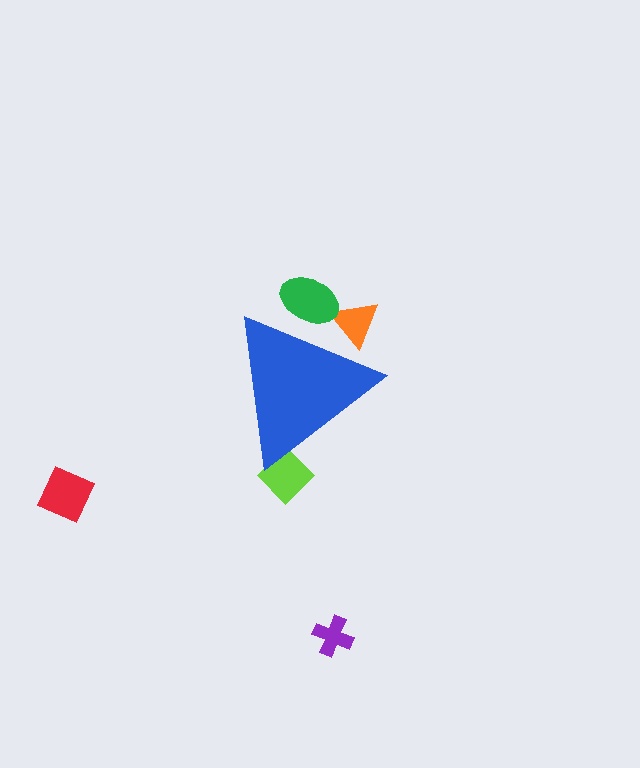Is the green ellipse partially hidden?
Yes, the green ellipse is partially hidden behind the blue triangle.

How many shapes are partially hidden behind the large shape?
3 shapes are partially hidden.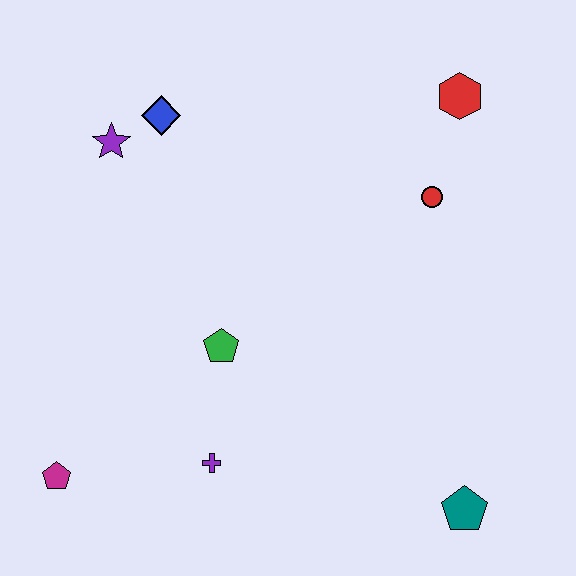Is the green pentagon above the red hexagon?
No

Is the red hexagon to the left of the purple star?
No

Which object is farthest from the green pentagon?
The red hexagon is farthest from the green pentagon.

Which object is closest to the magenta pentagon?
The purple cross is closest to the magenta pentagon.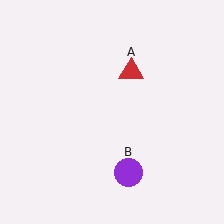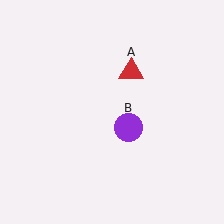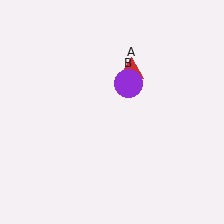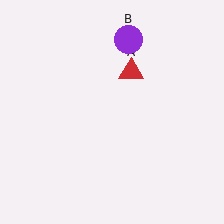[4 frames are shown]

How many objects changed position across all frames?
1 object changed position: purple circle (object B).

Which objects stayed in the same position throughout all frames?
Red triangle (object A) remained stationary.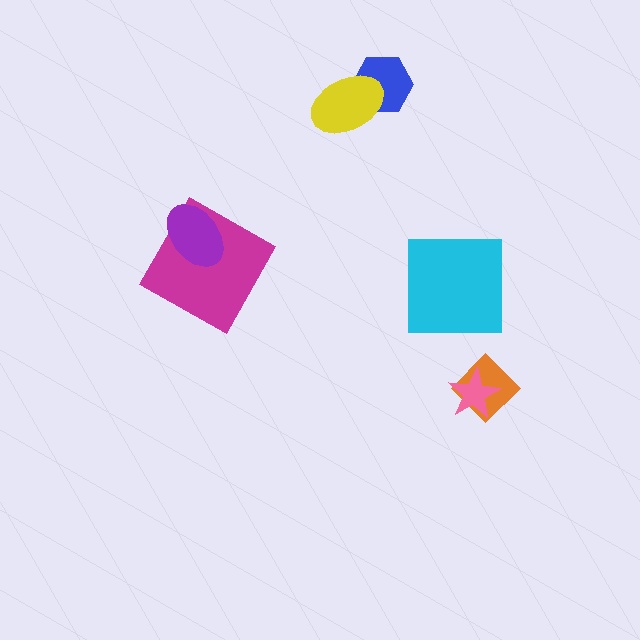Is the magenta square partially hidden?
Yes, it is partially covered by another shape.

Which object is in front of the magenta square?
The purple ellipse is in front of the magenta square.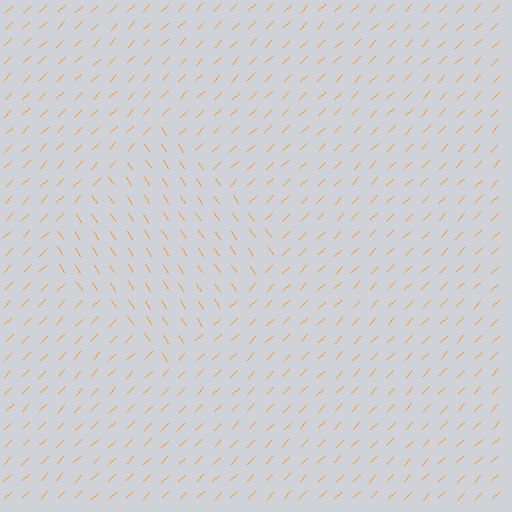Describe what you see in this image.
The image is filled with small orange line segments. A diamond region in the image has lines oriented differently from the surrounding lines, creating a visible texture boundary.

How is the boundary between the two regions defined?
The boundary is defined purely by a change in line orientation (approximately 80 degrees difference). All lines are the same color and thickness.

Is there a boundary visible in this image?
Yes, there is a texture boundary formed by a change in line orientation.